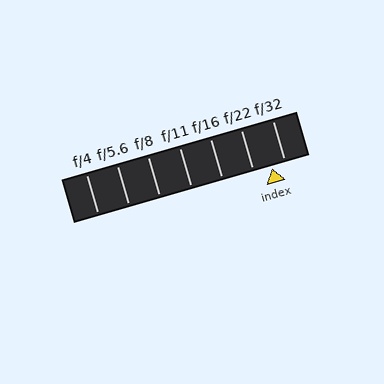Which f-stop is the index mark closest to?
The index mark is closest to f/32.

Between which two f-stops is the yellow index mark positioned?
The index mark is between f/22 and f/32.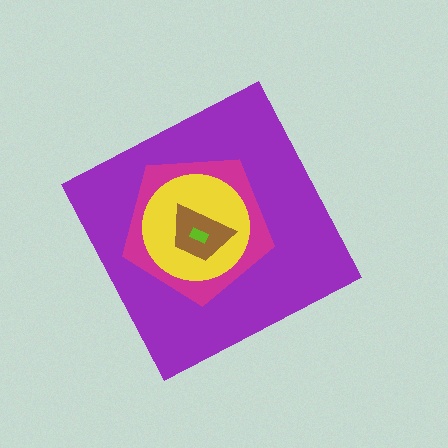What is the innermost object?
The lime rectangle.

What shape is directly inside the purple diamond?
The magenta pentagon.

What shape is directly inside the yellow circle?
The brown trapezoid.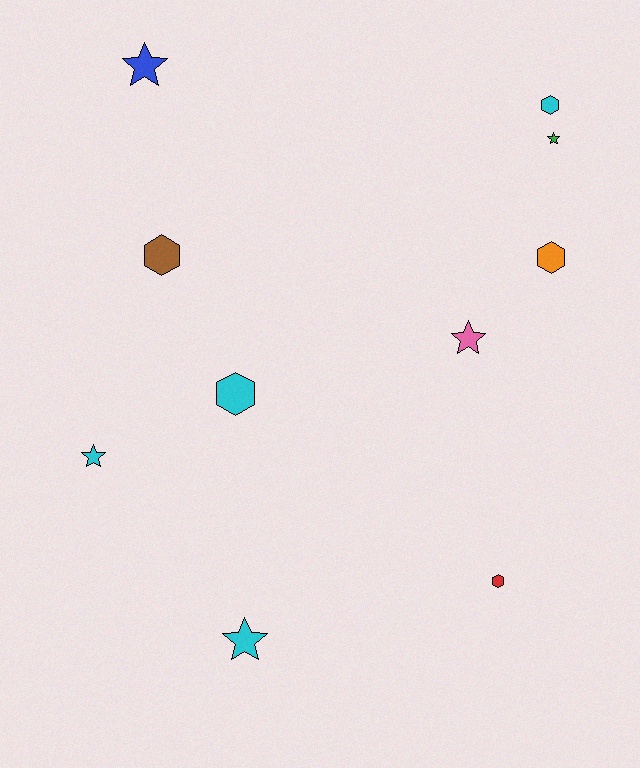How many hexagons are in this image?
There are 5 hexagons.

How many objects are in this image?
There are 10 objects.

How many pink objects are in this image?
There is 1 pink object.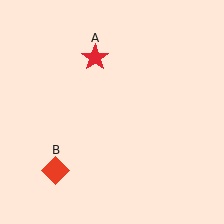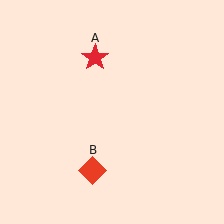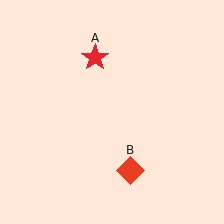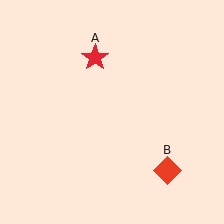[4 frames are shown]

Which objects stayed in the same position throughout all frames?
Red star (object A) remained stationary.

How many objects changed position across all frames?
1 object changed position: red diamond (object B).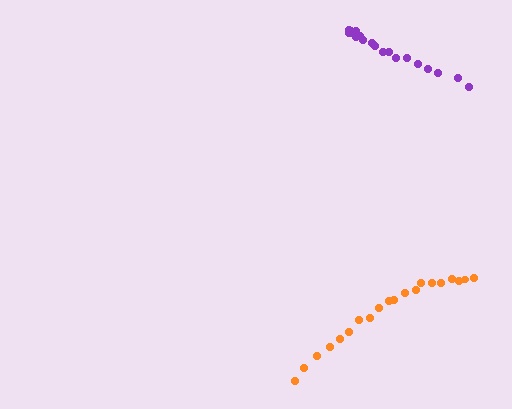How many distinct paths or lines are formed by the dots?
There are 2 distinct paths.